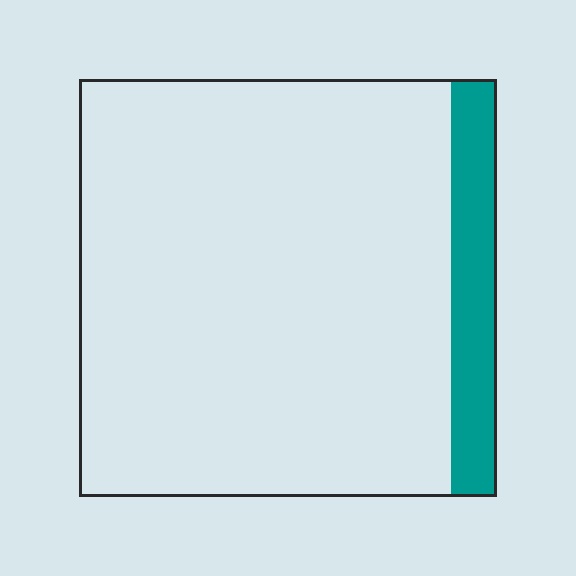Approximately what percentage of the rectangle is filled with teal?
Approximately 10%.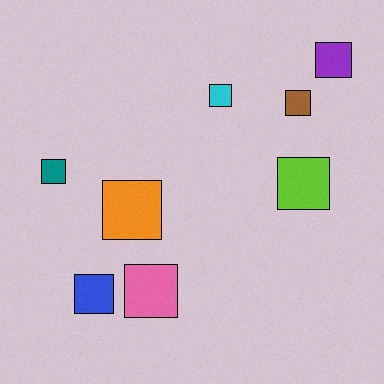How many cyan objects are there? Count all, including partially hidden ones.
There is 1 cyan object.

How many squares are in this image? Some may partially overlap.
There are 8 squares.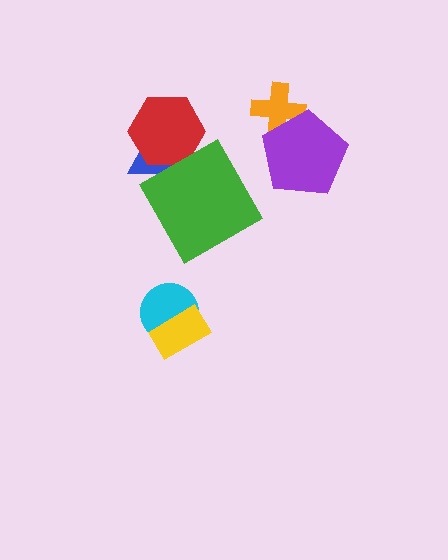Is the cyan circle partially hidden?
Yes, it is partially covered by another shape.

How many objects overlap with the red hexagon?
1 object overlaps with the red hexagon.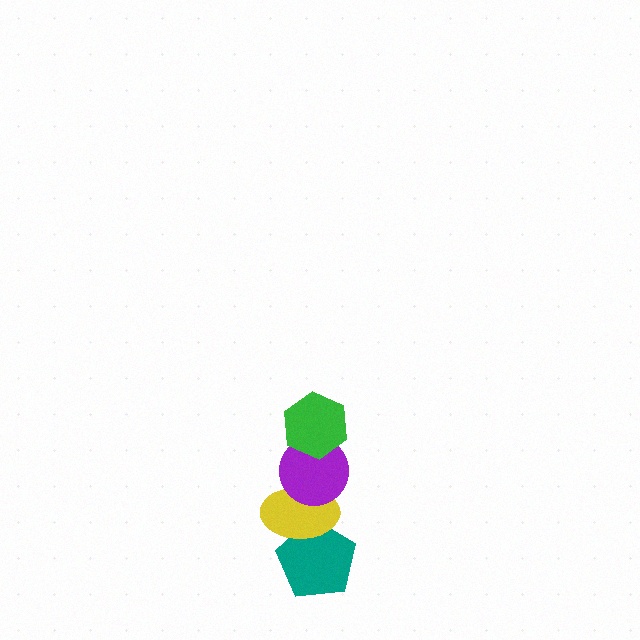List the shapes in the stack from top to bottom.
From top to bottom: the green hexagon, the purple circle, the yellow ellipse, the teal pentagon.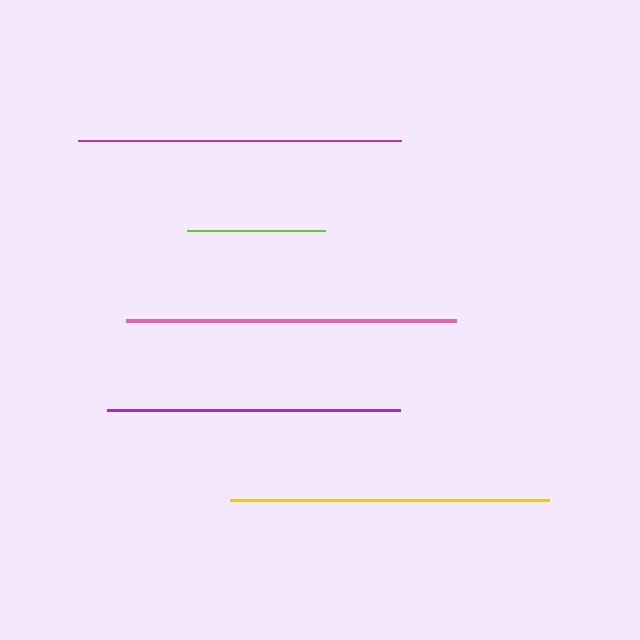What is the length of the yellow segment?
The yellow segment is approximately 319 pixels long.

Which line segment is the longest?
The pink line is the longest at approximately 330 pixels.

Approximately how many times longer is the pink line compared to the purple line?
The pink line is approximately 1.1 times the length of the purple line.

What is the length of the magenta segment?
The magenta segment is approximately 323 pixels long.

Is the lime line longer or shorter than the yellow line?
The yellow line is longer than the lime line.